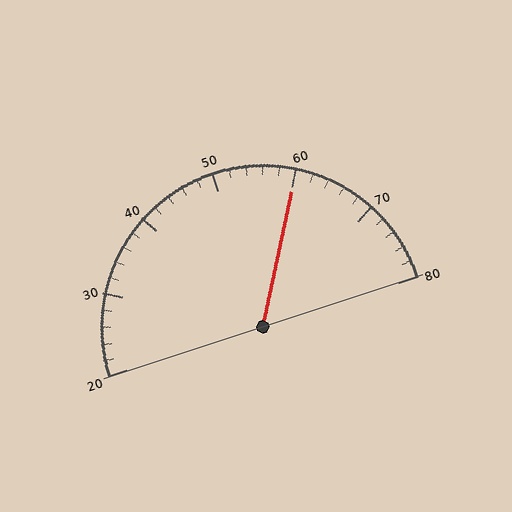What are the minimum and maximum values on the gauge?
The gauge ranges from 20 to 80.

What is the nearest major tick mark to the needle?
The nearest major tick mark is 60.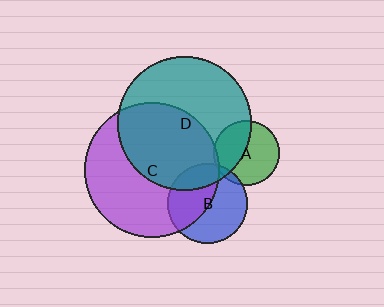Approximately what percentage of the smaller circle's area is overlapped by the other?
Approximately 20%.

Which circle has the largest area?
Circle C (purple).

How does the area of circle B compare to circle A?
Approximately 1.5 times.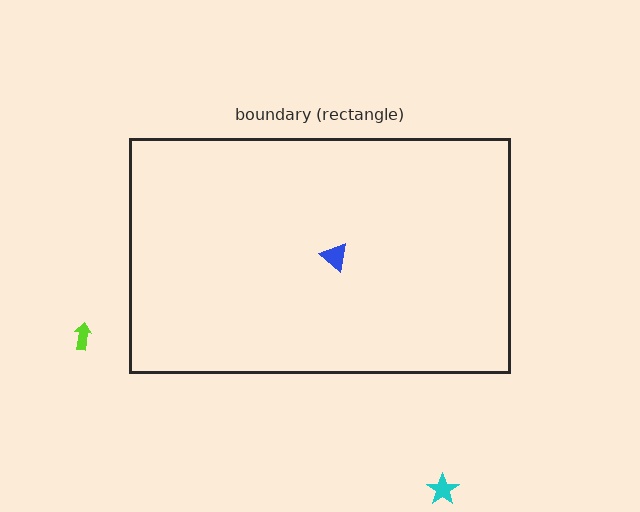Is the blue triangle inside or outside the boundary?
Inside.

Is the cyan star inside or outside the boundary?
Outside.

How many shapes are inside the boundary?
1 inside, 2 outside.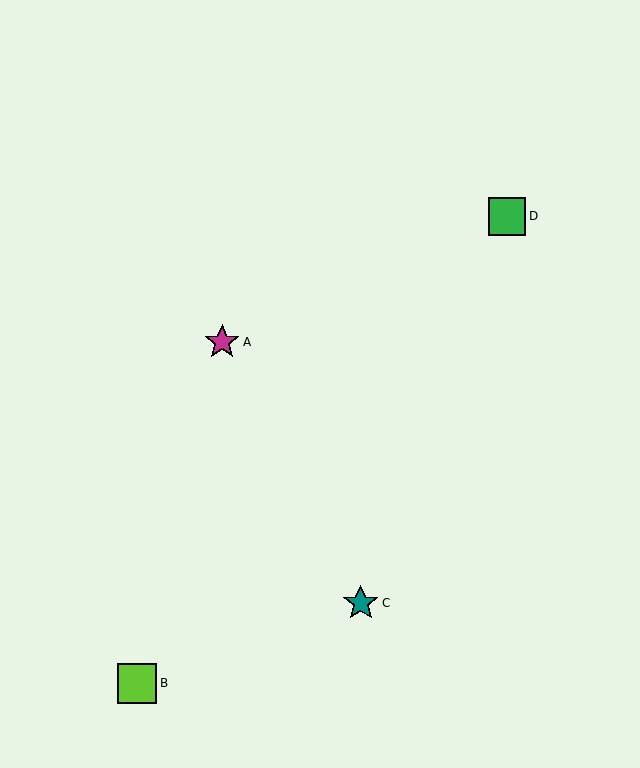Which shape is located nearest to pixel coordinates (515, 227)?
The green square (labeled D) at (507, 216) is nearest to that location.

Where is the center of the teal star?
The center of the teal star is at (361, 603).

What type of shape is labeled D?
Shape D is a green square.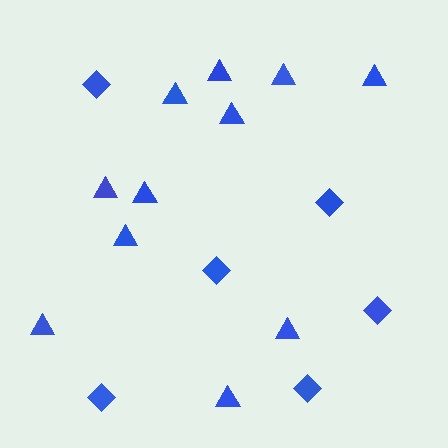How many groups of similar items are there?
There are 2 groups: one group of diamonds (6) and one group of triangles (11).